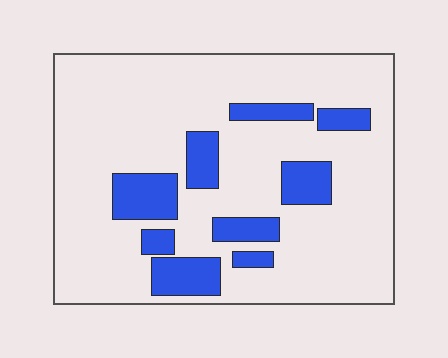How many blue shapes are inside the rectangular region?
9.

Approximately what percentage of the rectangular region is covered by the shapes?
Approximately 20%.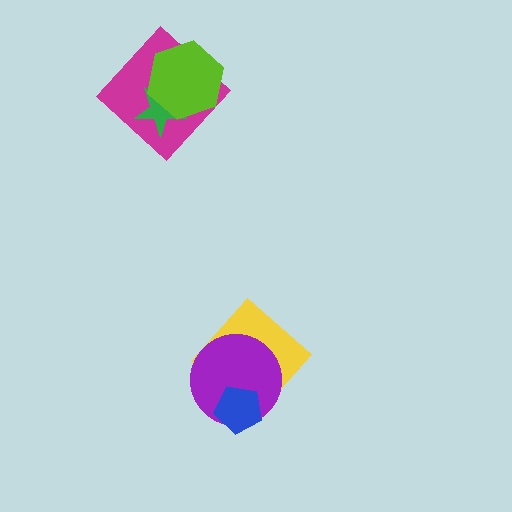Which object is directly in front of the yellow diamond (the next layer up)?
The purple circle is directly in front of the yellow diamond.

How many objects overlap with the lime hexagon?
2 objects overlap with the lime hexagon.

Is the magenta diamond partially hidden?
Yes, it is partially covered by another shape.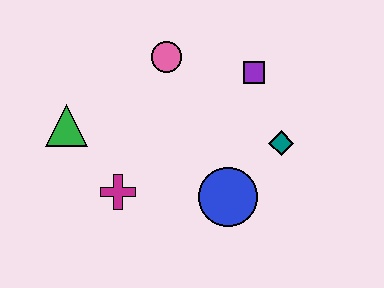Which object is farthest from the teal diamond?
The green triangle is farthest from the teal diamond.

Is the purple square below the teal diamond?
No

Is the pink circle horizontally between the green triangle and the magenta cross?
No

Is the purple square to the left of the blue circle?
No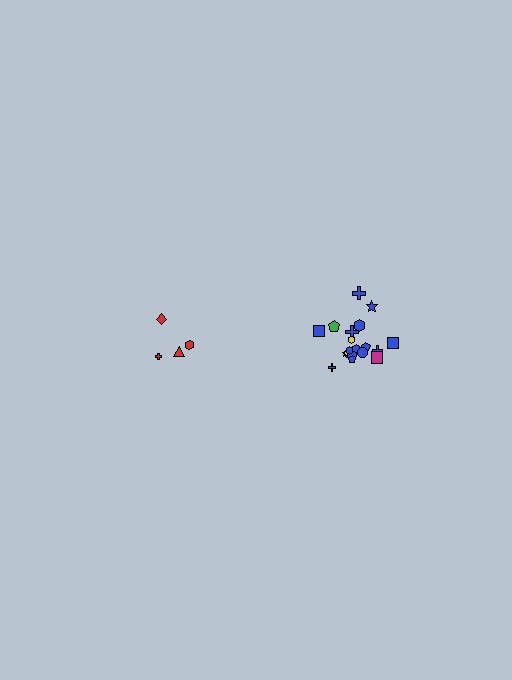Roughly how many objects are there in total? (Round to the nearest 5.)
Roughly 20 objects in total.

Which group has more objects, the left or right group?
The right group.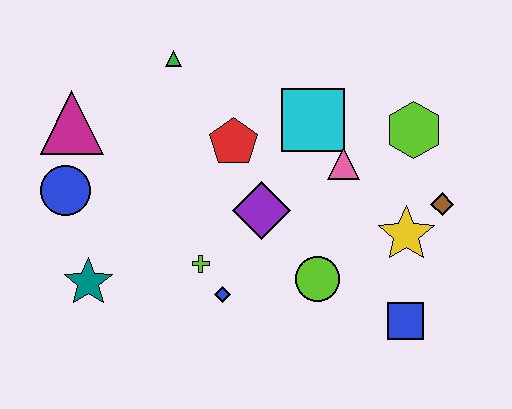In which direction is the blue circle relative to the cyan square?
The blue circle is to the left of the cyan square.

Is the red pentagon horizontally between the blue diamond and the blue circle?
No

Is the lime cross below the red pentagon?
Yes